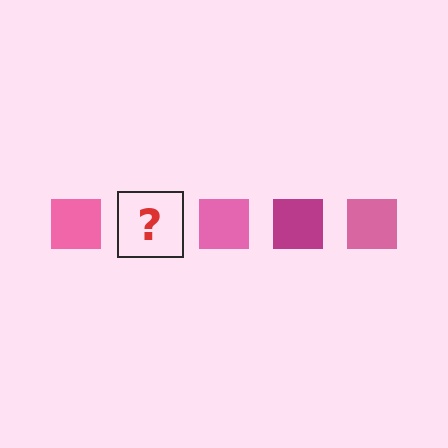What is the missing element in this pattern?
The missing element is a magenta square.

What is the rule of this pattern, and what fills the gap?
The rule is that the pattern cycles through pink, magenta squares. The gap should be filled with a magenta square.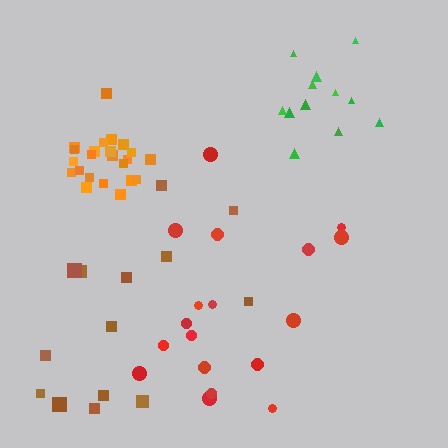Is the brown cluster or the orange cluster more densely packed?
Orange.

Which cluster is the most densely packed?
Orange.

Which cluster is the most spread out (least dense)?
Brown.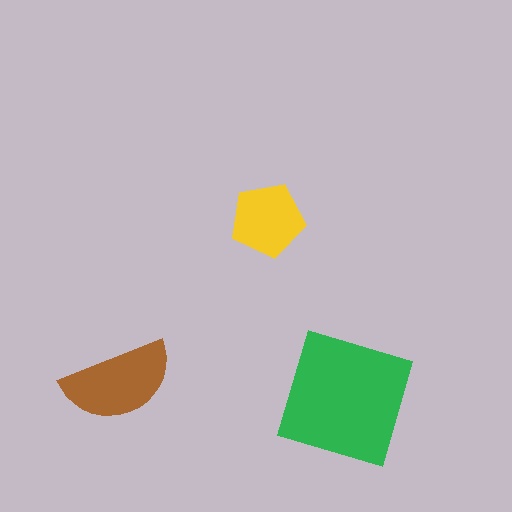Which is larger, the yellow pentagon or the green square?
The green square.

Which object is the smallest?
The yellow pentagon.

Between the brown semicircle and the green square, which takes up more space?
The green square.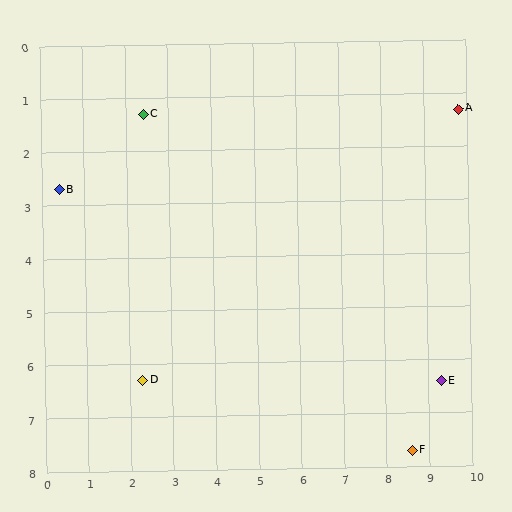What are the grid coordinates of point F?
Point F is at approximately (8.6, 7.7).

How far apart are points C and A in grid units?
Points C and A are about 7.4 grid units apart.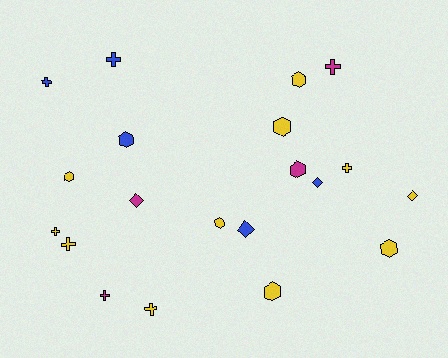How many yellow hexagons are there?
There are 6 yellow hexagons.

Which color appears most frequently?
Yellow, with 11 objects.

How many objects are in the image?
There are 20 objects.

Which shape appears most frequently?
Cross, with 8 objects.